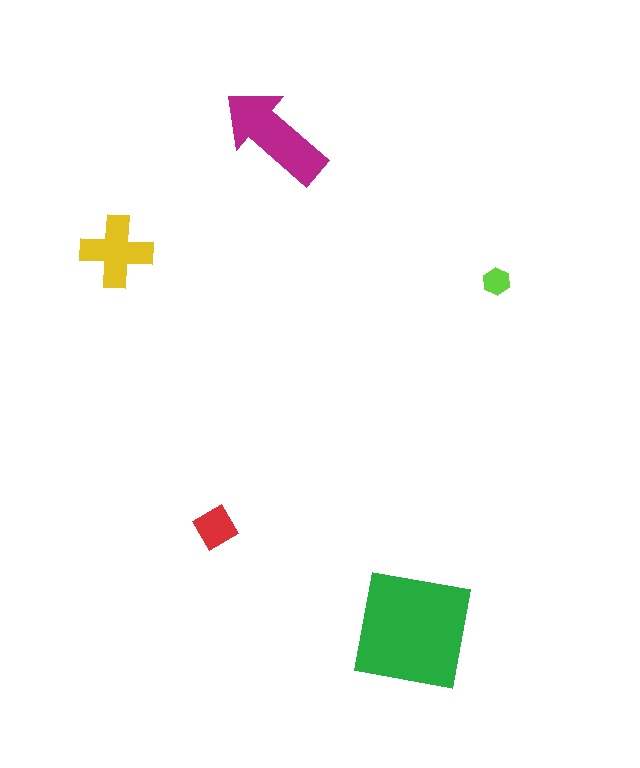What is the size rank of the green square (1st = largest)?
1st.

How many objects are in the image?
There are 5 objects in the image.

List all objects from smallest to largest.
The lime hexagon, the red diamond, the yellow cross, the magenta arrow, the green square.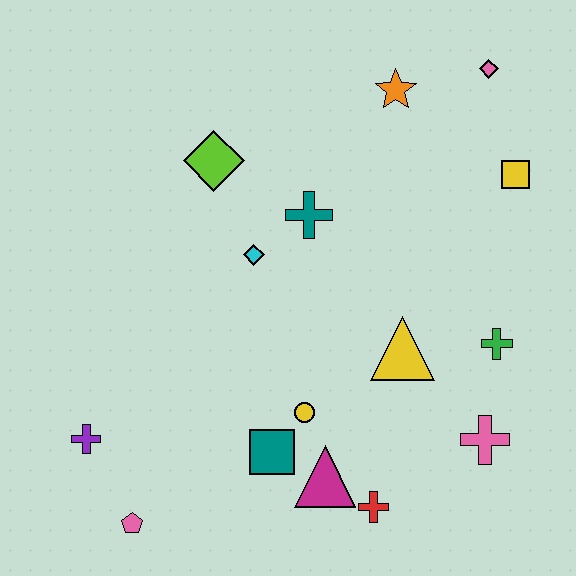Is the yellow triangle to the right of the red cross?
Yes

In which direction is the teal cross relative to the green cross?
The teal cross is to the left of the green cross.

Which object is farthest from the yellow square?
The pink pentagon is farthest from the yellow square.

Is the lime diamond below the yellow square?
No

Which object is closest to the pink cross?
The green cross is closest to the pink cross.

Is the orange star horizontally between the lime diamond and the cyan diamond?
No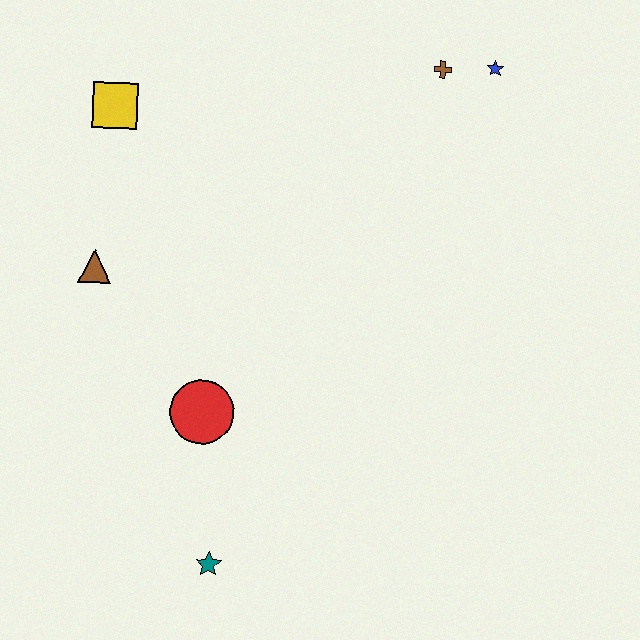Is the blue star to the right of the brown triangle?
Yes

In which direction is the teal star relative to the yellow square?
The teal star is below the yellow square.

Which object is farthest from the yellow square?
The teal star is farthest from the yellow square.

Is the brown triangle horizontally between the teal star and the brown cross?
No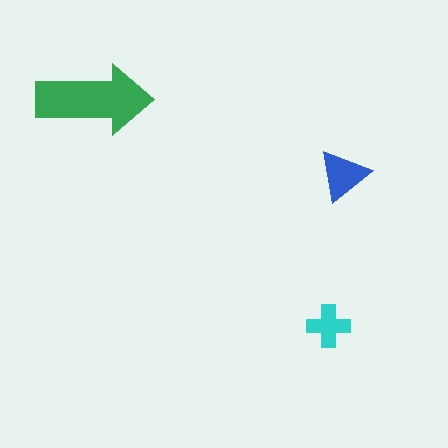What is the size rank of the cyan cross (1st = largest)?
3rd.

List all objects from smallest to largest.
The cyan cross, the blue triangle, the green arrow.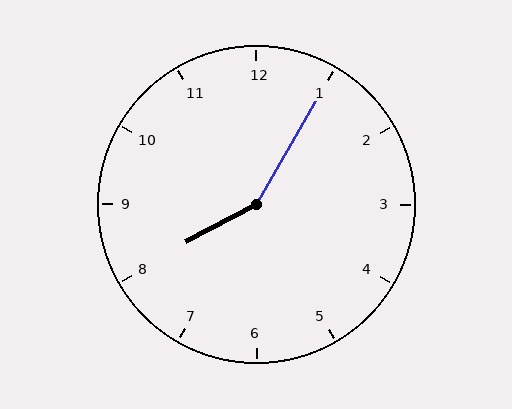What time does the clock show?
8:05.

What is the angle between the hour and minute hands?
Approximately 148 degrees.